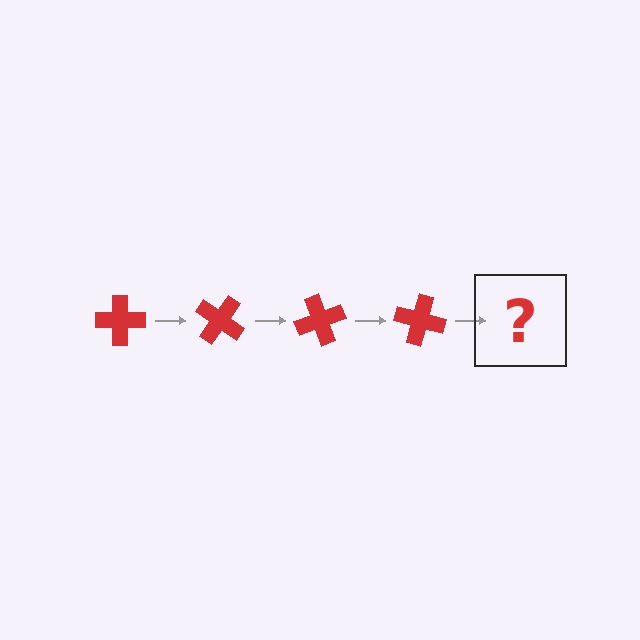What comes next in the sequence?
The next element should be a red cross rotated 140 degrees.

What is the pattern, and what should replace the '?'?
The pattern is that the cross rotates 35 degrees each step. The '?' should be a red cross rotated 140 degrees.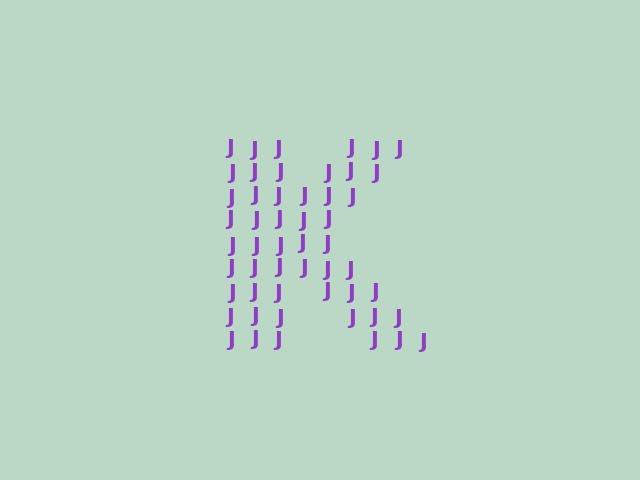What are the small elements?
The small elements are letter J's.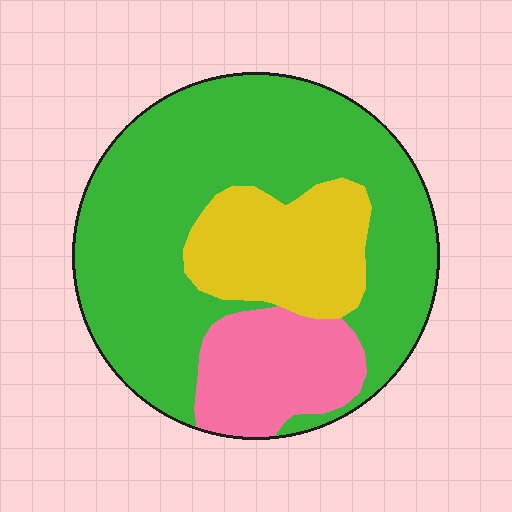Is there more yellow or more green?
Green.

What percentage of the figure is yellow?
Yellow takes up between a sixth and a third of the figure.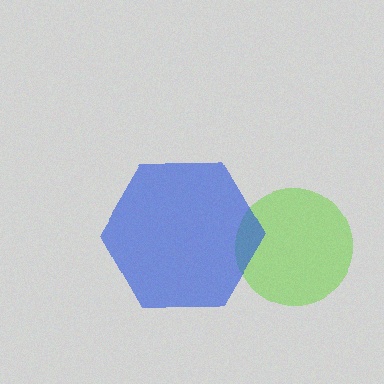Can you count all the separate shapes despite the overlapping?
Yes, there are 2 separate shapes.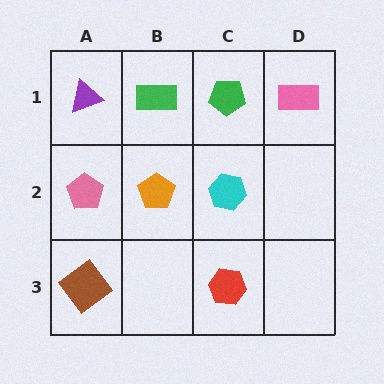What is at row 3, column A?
A brown diamond.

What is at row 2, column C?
A cyan hexagon.